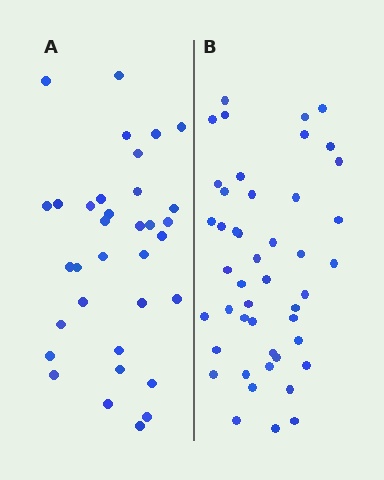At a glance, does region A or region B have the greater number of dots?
Region B (the right region) has more dots.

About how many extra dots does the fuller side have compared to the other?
Region B has roughly 12 or so more dots than region A.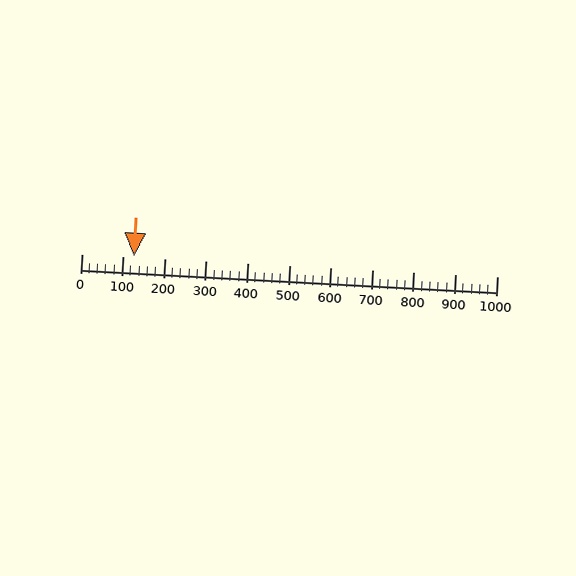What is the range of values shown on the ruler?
The ruler shows values from 0 to 1000.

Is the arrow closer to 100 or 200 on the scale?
The arrow is closer to 100.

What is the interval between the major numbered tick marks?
The major tick marks are spaced 100 units apart.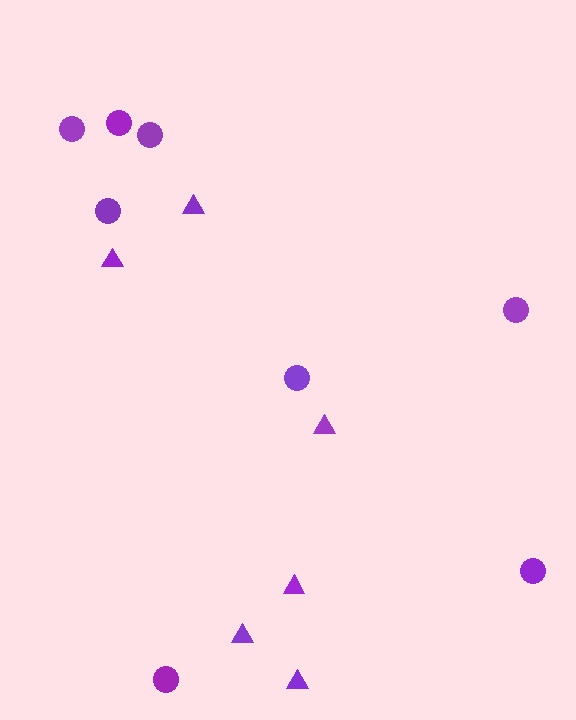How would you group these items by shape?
There are 2 groups: one group of triangles (6) and one group of circles (8).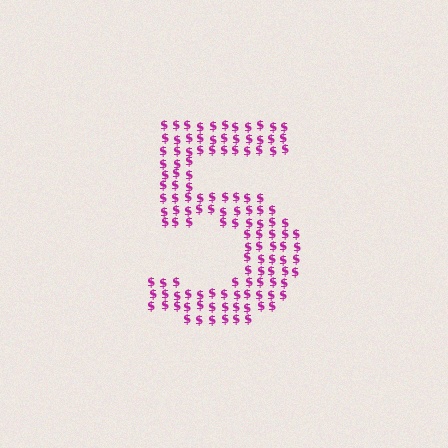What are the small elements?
The small elements are dollar signs.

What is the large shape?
The large shape is the digit 5.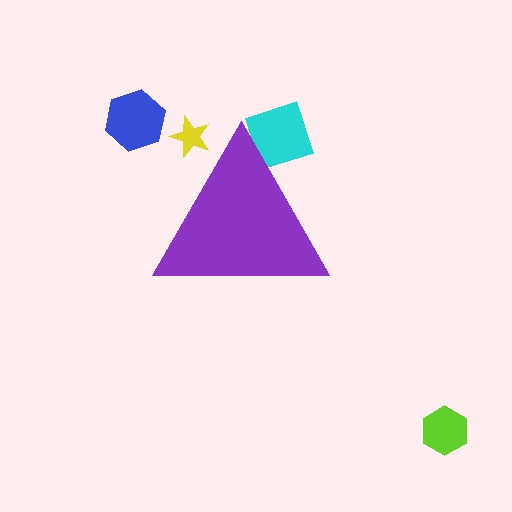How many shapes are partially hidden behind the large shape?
2 shapes are partially hidden.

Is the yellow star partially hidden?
Yes, the yellow star is partially hidden behind the purple triangle.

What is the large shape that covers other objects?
A purple triangle.